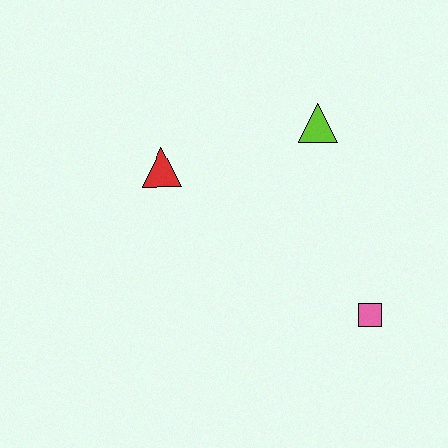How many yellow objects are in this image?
There are no yellow objects.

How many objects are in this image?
There are 3 objects.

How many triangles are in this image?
There are 2 triangles.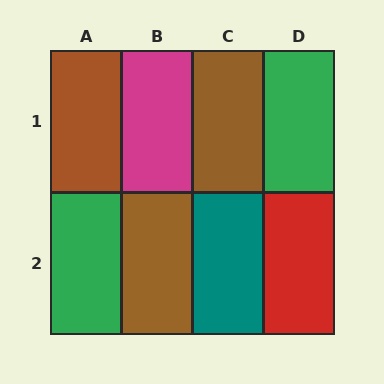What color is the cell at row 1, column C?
Brown.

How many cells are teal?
1 cell is teal.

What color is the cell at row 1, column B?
Magenta.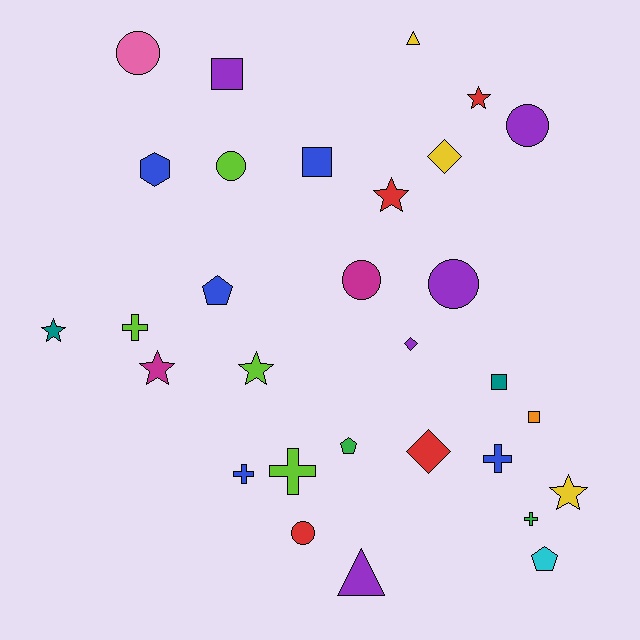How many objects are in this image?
There are 30 objects.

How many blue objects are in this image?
There are 5 blue objects.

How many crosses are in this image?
There are 5 crosses.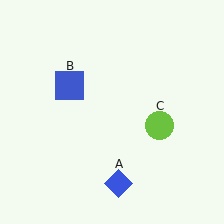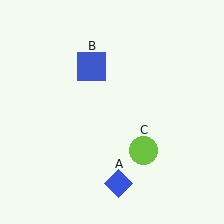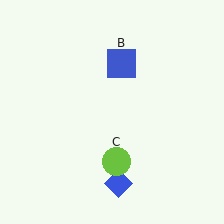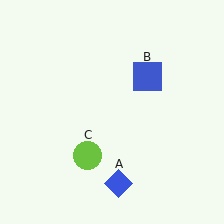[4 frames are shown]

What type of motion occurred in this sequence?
The blue square (object B), lime circle (object C) rotated clockwise around the center of the scene.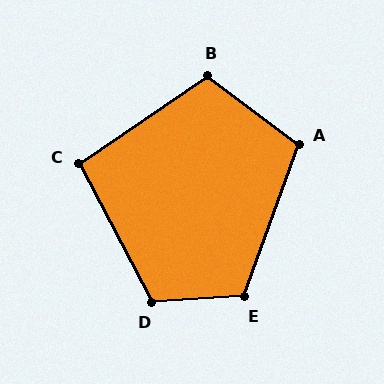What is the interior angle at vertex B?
Approximately 109 degrees (obtuse).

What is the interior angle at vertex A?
Approximately 107 degrees (obtuse).